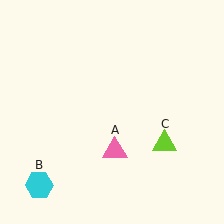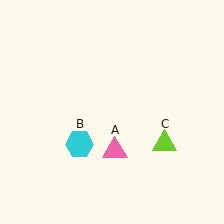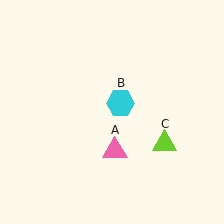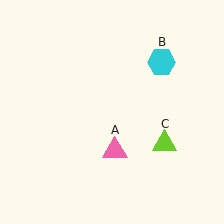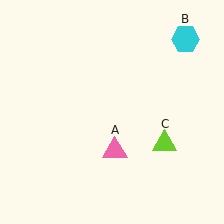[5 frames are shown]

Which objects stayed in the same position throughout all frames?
Pink triangle (object A) and lime triangle (object C) remained stationary.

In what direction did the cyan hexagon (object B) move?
The cyan hexagon (object B) moved up and to the right.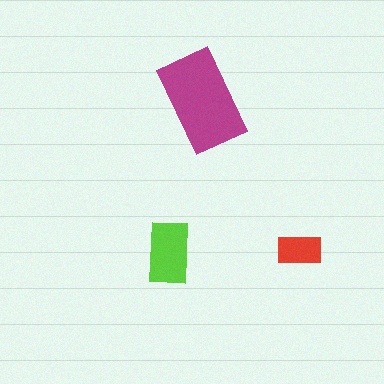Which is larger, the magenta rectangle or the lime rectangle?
The magenta one.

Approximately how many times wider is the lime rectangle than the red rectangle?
About 1.5 times wider.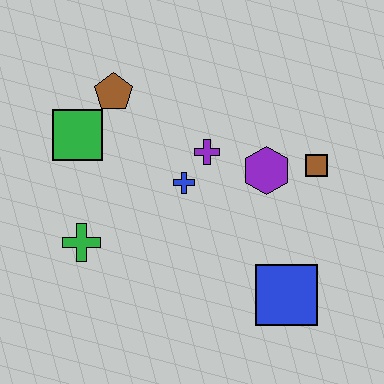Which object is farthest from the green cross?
The brown square is farthest from the green cross.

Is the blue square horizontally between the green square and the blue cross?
No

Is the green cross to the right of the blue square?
No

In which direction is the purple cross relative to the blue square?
The purple cross is above the blue square.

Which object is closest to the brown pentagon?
The green square is closest to the brown pentagon.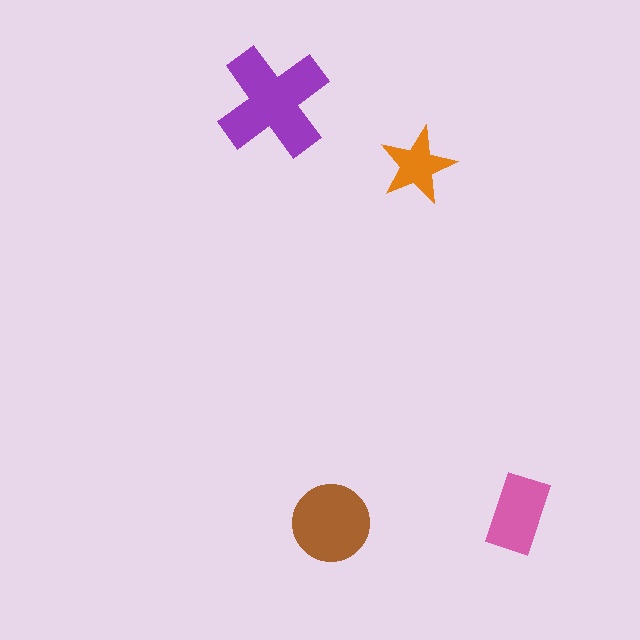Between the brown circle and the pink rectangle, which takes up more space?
The brown circle.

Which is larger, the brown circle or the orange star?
The brown circle.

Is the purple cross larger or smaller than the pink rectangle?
Larger.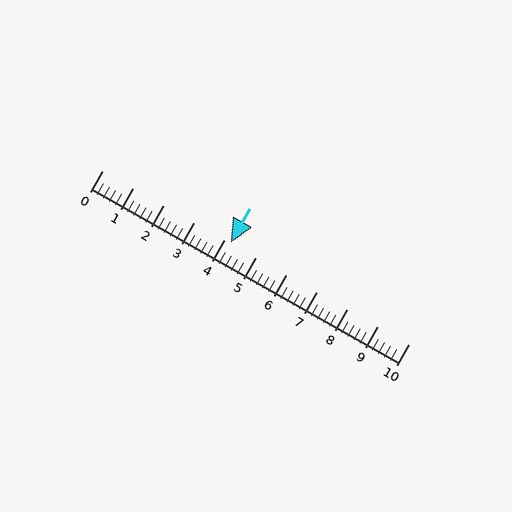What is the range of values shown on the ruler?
The ruler shows values from 0 to 10.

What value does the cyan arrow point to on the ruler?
The cyan arrow points to approximately 4.2.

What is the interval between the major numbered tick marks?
The major tick marks are spaced 1 units apart.